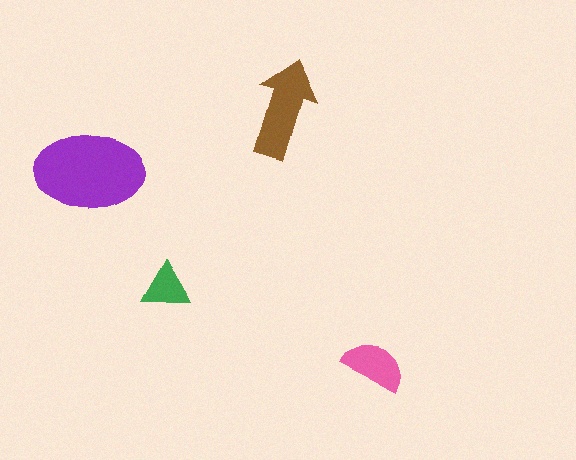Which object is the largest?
The purple ellipse.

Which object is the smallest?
The green triangle.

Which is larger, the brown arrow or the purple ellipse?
The purple ellipse.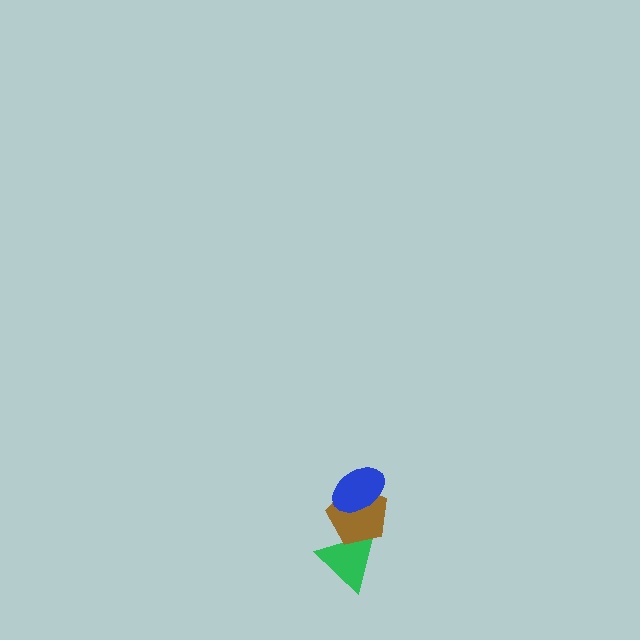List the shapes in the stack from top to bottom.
From top to bottom: the blue ellipse, the brown pentagon, the green triangle.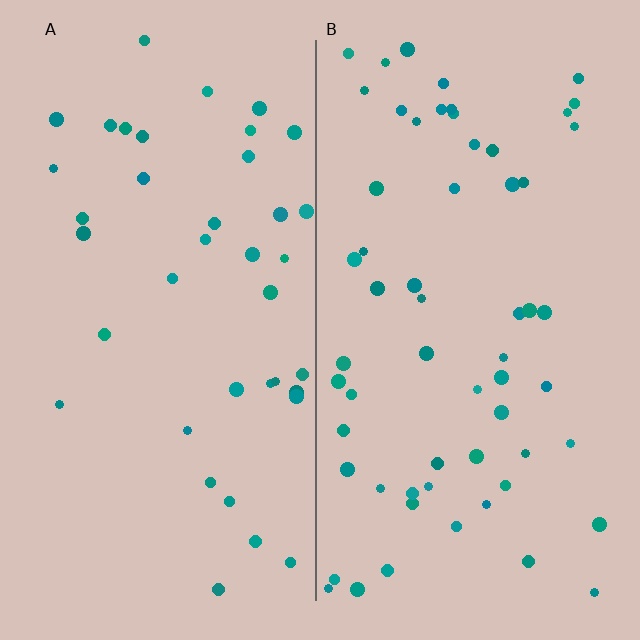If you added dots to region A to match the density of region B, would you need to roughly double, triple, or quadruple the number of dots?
Approximately double.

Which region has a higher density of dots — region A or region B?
B (the right).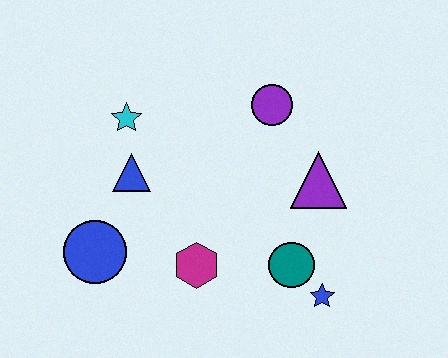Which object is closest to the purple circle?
The purple triangle is closest to the purple circle.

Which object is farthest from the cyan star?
The blue star is farthest from the cyan star.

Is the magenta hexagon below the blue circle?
Yes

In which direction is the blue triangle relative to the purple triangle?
The blue triangle is to the left of the purple triangle.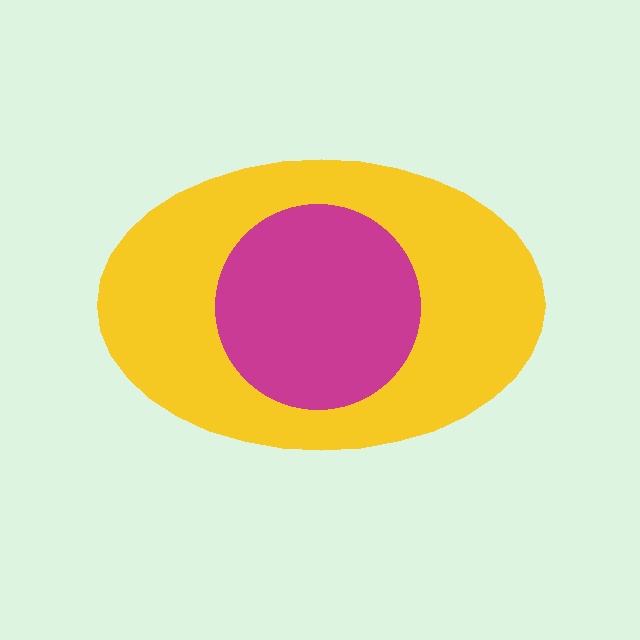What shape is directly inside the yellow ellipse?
The magenta circle.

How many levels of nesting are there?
2.